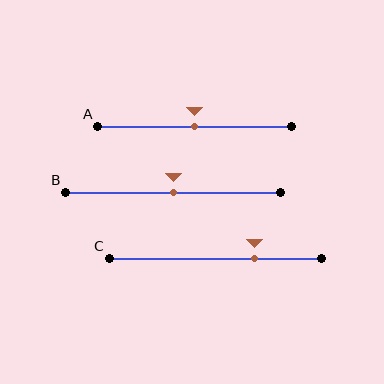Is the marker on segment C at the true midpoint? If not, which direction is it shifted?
No, the marker on segment C is shifted to the right by about 18% of the segment length.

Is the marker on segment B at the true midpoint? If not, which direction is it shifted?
Yes, the marker on segment B is at the true midpoint.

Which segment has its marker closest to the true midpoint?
Segment A has its marker closest to the true midpoint.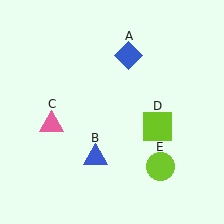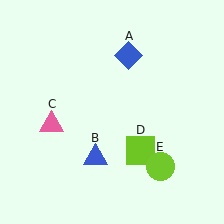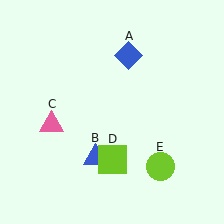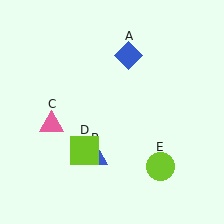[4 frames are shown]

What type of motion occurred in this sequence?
The lime square (object D) rotated clockwise around the center of the scene.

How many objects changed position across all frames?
1 object changed position: lime square (object D).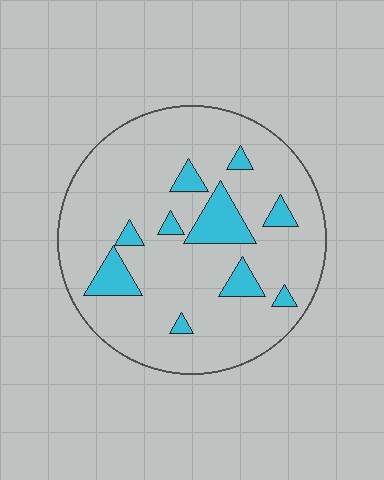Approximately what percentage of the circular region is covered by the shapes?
Approximately 15%.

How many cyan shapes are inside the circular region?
10.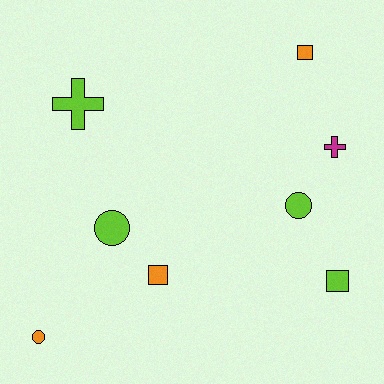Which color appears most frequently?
Lime, with 4 objects.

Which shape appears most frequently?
Square, with 3 objects.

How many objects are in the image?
There are 8 objects.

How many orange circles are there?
There is 1 orange circle.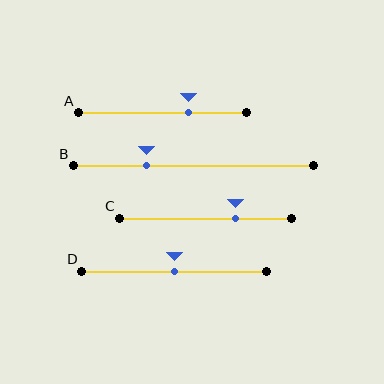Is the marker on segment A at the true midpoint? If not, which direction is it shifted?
No, the marker on segment A is shifted to the right by about 16% of the segment length.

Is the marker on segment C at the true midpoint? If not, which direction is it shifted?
No, the marker on segment C is shifted to the right by about 18% of the segment length.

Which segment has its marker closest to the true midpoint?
Segment D has its marker closest to the true midpoint.